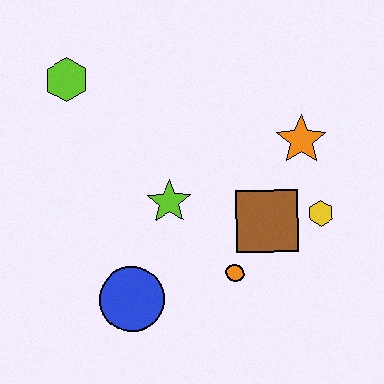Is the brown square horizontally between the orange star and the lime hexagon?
Yes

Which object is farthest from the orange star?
The lime hexagon is farthest from the orange star.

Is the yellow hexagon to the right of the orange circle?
Yes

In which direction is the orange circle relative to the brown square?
The orange circle is below the brown square.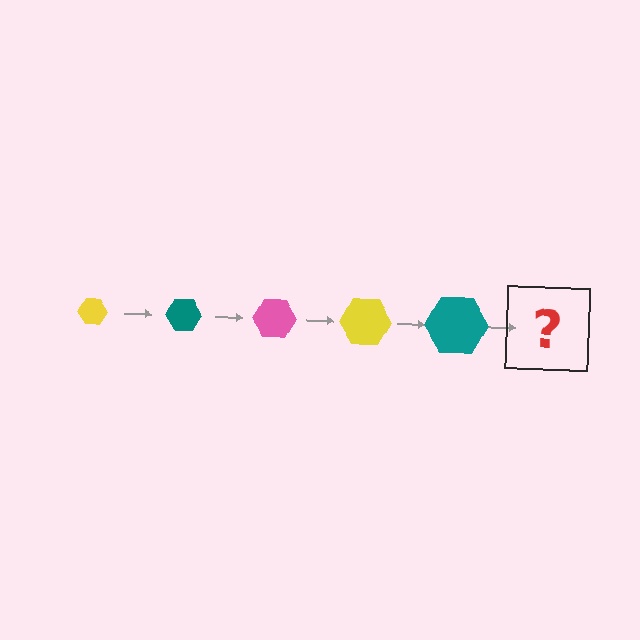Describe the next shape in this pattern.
It should be a pink hexagon, larger than the previous one.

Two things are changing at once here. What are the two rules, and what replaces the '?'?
The two rules are that the hexagon grows larger each step and the color cycles through yellow, teal, and pink. The '?' should be a pink hexagon, larger than the previous one.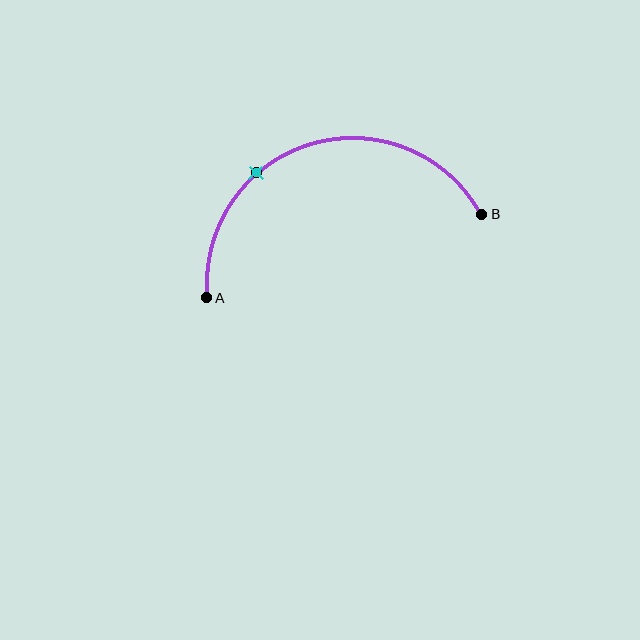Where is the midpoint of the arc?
The arc midpoint is the point on the curve farthest from the straight line joining A and B. It sits above that line.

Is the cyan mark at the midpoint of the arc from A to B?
No. The cyan mark lies on the arc but is closer to endpoint A. The arc midpoint would be at the point on the curve equidistant along the arc from both A and B.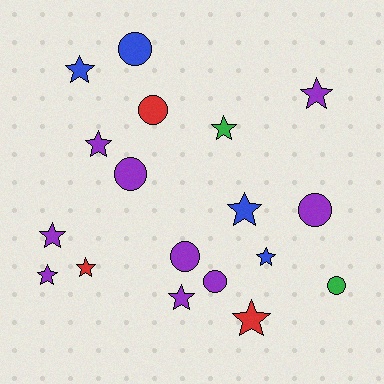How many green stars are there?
There is 1 green star.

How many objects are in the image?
There are 18 objects.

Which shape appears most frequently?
Star, with 11 objects.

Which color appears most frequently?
Purple, with 9 objects.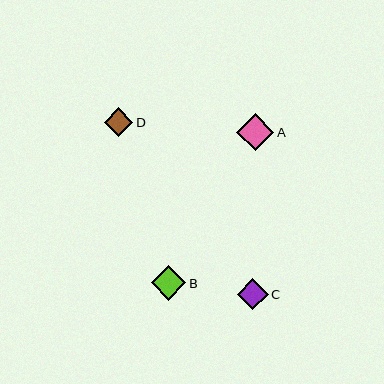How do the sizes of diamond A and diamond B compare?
Diamond A and diamond B are approximately the same size.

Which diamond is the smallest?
Diamond D is the smallest with a size of approximately 29 pixels.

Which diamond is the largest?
Diamond A is the largest with a size of approximately 37 pixels.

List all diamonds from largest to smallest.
From largest to smallest: A, B, C, D.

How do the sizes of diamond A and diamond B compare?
Diamond A and diamond B are approximately the same size.